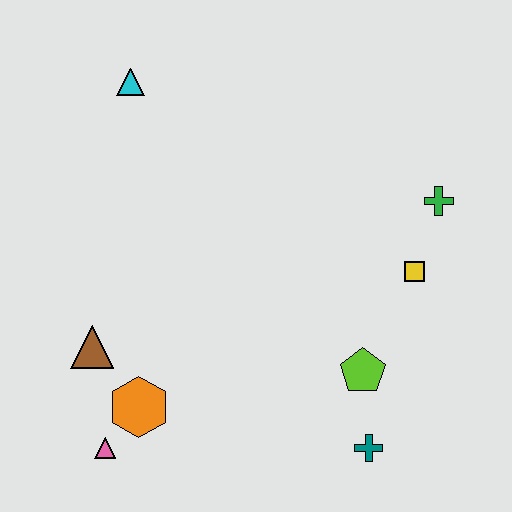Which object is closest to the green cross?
The yellow square is closest to the green cross.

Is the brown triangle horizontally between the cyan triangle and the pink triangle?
No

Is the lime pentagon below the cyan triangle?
Yes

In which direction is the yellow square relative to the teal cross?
The yellow square is above the teal cross.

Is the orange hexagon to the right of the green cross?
No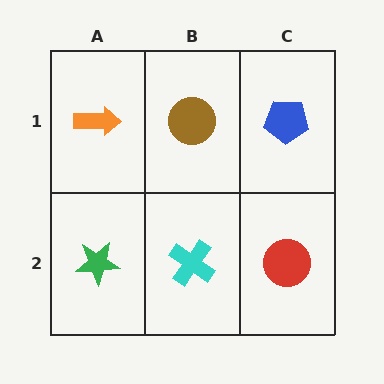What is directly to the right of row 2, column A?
A cyan cross.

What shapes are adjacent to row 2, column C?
A blue pentagon (row 1, column C), a cyan cross (row 2, column B).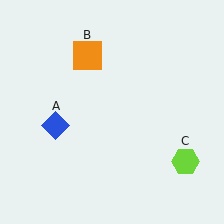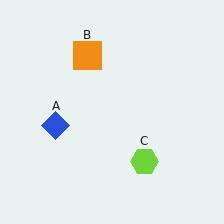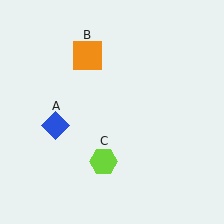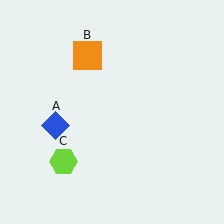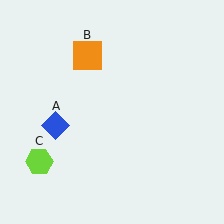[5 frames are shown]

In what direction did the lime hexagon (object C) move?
The lime hexagon (object C) moved left.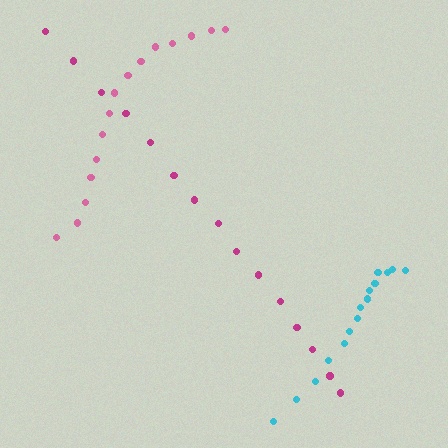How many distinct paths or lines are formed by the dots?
There are 3 distinct paths.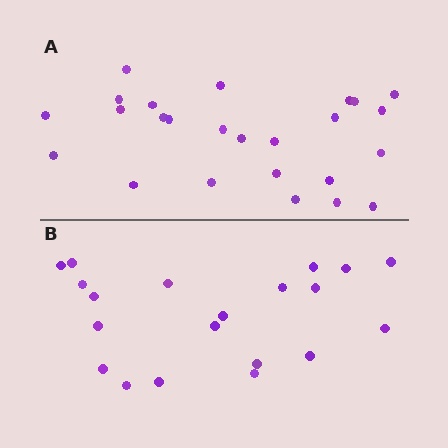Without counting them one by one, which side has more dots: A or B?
Region A (the top region) has more dots.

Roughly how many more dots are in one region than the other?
Region A has about 5 more dots than region B.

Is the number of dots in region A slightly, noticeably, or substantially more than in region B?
Region A has noticeably more, but not dramatically so. The ratio is roughly 1.2 to 1.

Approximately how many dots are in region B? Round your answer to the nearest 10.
About 20 dots.